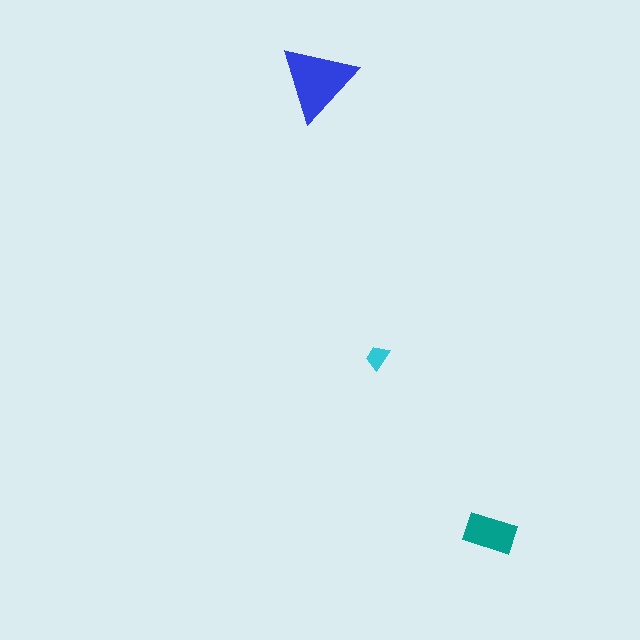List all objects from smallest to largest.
The cyan trapezoid, the teal rectangle, the blue triangle.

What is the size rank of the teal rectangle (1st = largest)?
2nd.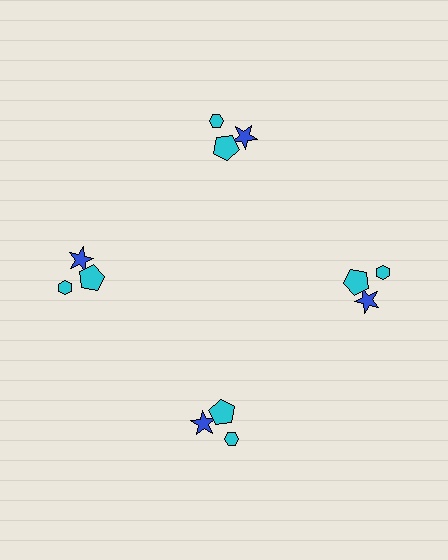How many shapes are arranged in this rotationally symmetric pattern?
There are 12 shapes, arranged in 4 groups of 3.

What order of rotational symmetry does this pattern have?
This pattern has 4-fold rotational symmetry.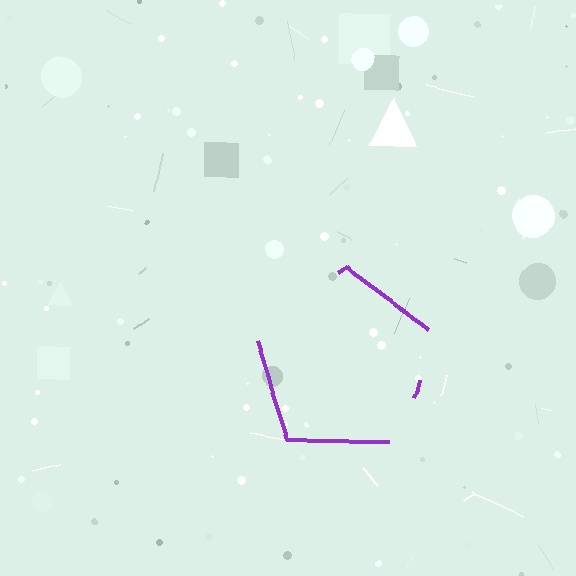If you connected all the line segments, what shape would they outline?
They would outline a pentagon.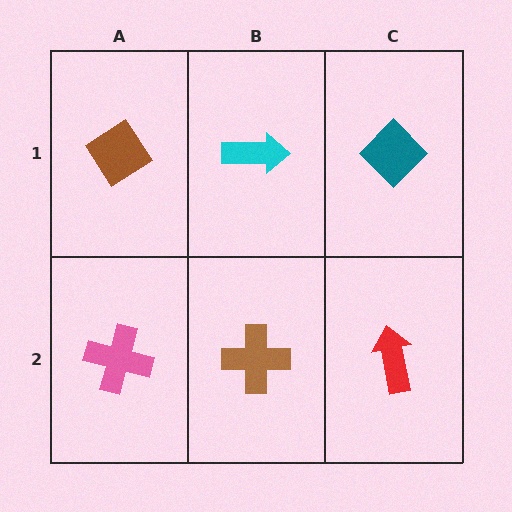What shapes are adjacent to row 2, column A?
A brown diamond (row 1, column A), a brown cross (row 2, column B).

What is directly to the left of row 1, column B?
A brown diamond.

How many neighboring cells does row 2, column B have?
3.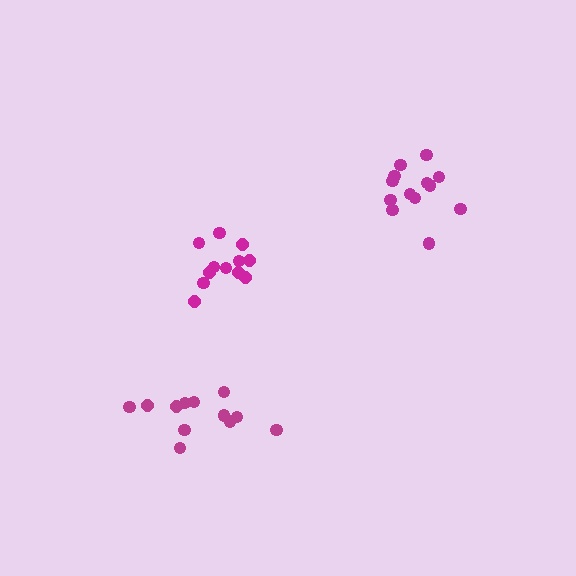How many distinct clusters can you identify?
There are 3 distinct clusters.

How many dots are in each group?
Group 1: 13 dots, Group 2: 12 dots, Group 3: 12 dots (37 total).